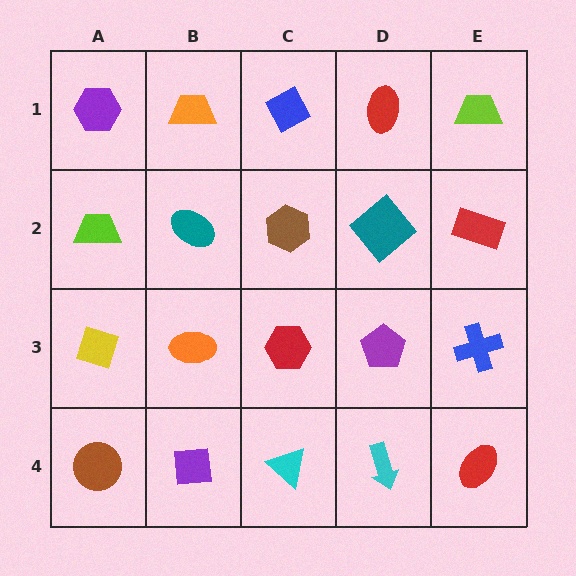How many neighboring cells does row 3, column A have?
3.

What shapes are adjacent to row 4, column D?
A purple pentagon (row 3, column D), a cyan triangle (row 4, column C), a red ellipse (row 4, column E).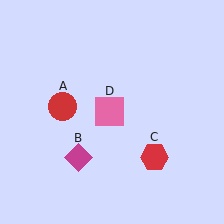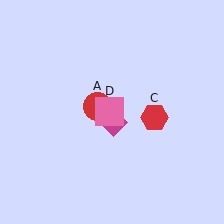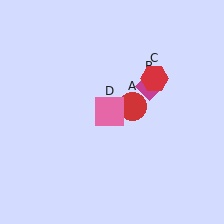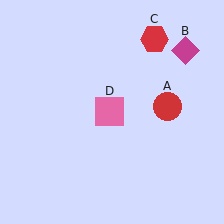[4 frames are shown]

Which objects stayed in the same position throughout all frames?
Pink square (object D) remained stationary.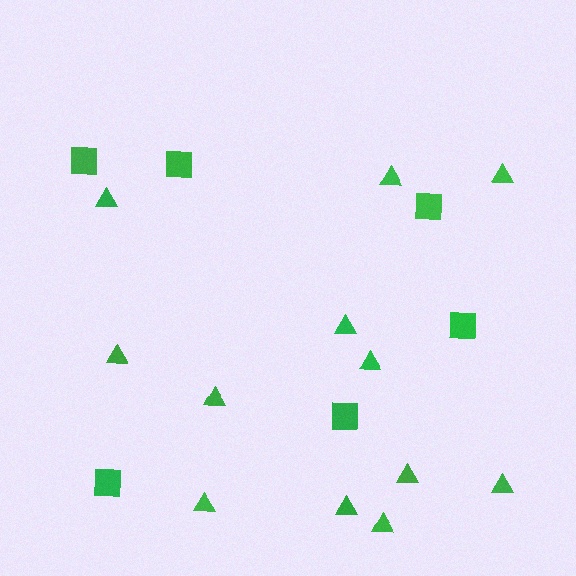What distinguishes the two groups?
There are 2 groups: one group of triangles (12) and one group of squares (6).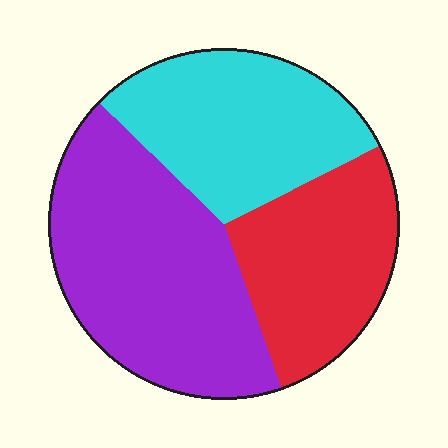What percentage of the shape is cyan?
Cyan covers 30% of the shape.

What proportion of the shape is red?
Red takes up about one quarter (1/4) of the shape.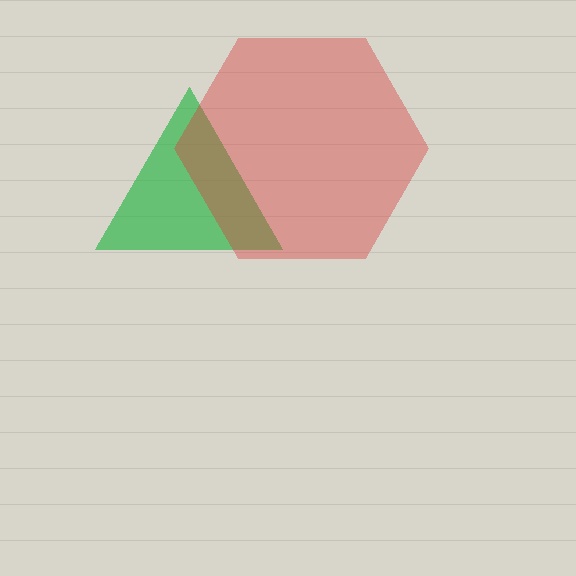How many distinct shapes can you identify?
There are 2 distinct shapes: a green triangle, a red hexagon.